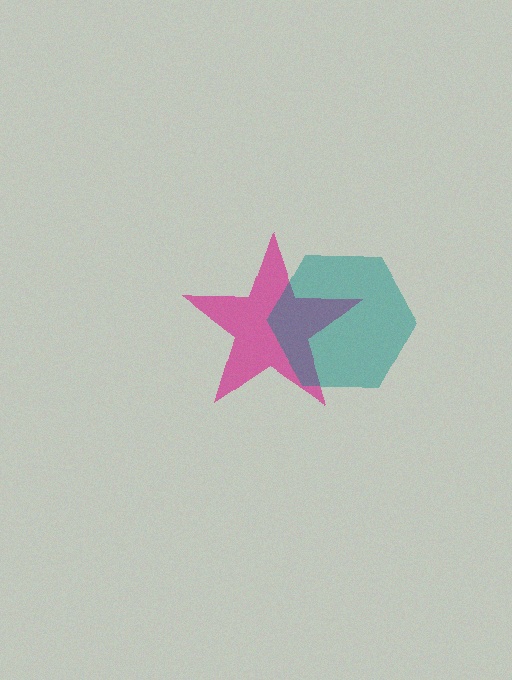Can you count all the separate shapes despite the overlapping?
Yes, there are 2 separate shapes.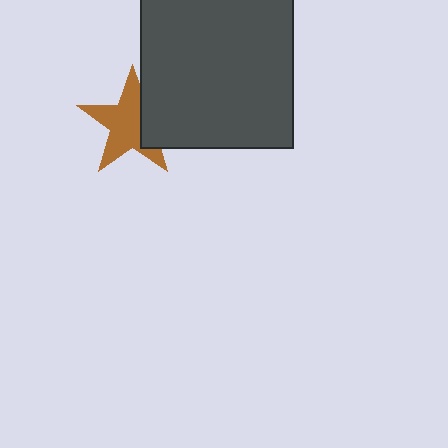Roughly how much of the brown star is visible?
Most of it is visible (roughly 69%).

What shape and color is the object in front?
The object in front is a dark gray square.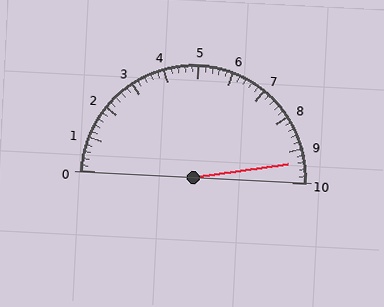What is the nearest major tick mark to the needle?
The nearest major tick mark is 9.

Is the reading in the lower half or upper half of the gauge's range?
The reading is in the upper half of the range (0 to 10).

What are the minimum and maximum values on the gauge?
The gauge ranges from 0 to 10.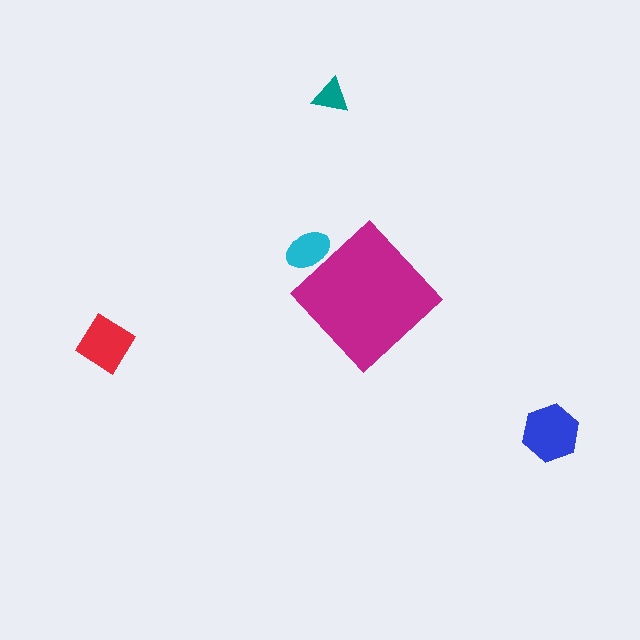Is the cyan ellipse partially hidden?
Yes, the cyan ellipse is partially hidden behind the magenta diamond.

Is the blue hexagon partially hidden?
No, the blue hexagon is fully visible.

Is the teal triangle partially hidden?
No, the teal triangle is fully visible.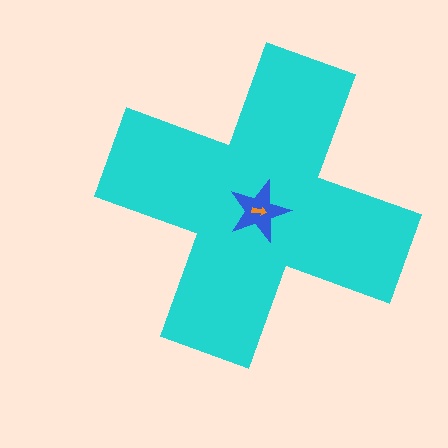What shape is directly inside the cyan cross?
The blue star.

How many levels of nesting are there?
3.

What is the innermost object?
The orange arrow.